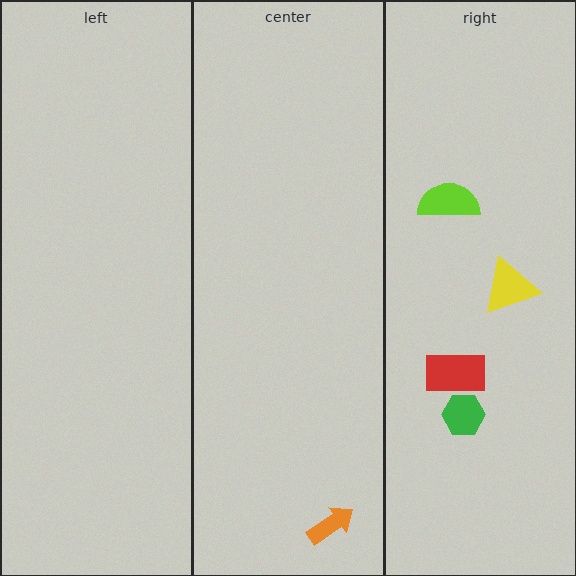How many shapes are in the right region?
4.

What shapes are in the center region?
The orange arrow.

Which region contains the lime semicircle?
The right region.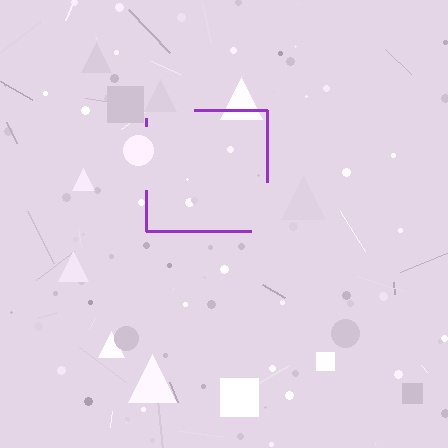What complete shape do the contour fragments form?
The contour fragments form a square.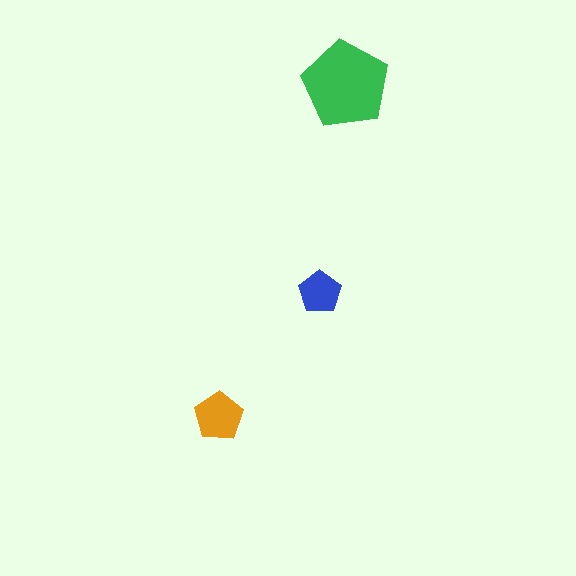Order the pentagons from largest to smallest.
the green one, the orange one, the blue one.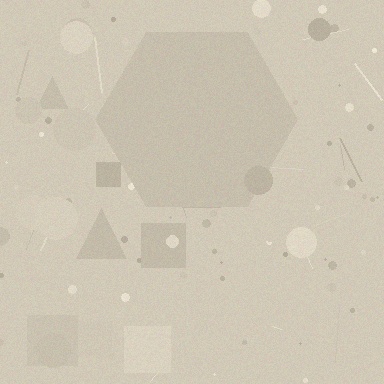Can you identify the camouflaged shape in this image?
The camouflaged shape is a hexagon.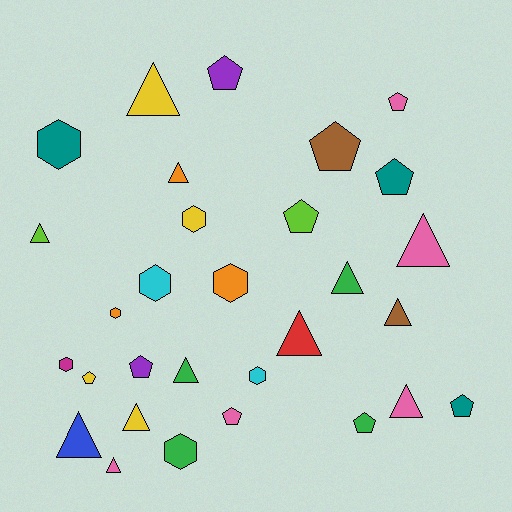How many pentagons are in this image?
There are 10 pentagons.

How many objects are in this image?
There are 30 objects.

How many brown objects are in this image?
There are 2 brown objects.